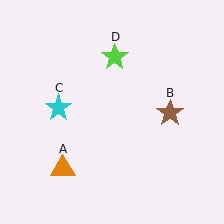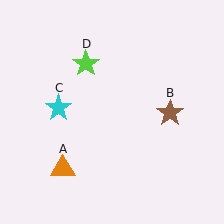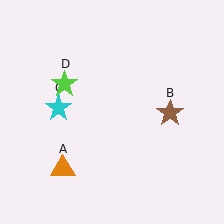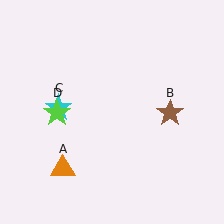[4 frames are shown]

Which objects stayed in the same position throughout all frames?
Orange triangle (object A) and brown star (object B) and cyan star (object C) remained stationary.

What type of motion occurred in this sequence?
The lime star (object D) rotated counterclockwise around the center of the scene.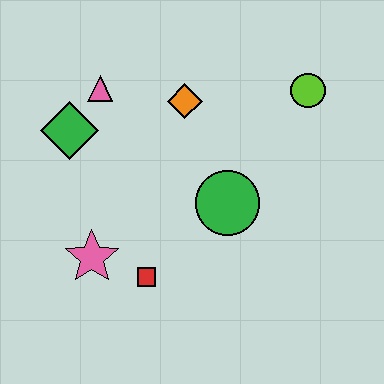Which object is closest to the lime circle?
The orange diamond is closest to the lime circle.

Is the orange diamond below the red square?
No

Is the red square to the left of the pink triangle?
No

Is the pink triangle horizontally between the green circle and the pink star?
Yes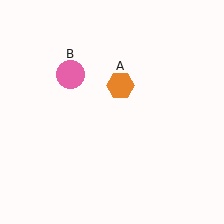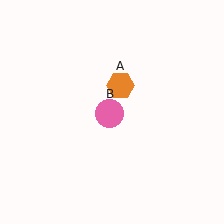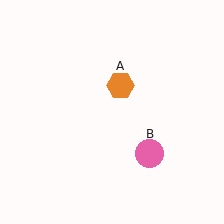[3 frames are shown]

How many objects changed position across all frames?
1 object changed position: pink circle (object B).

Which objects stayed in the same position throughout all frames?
Orange hexagon (object A) remained stationary.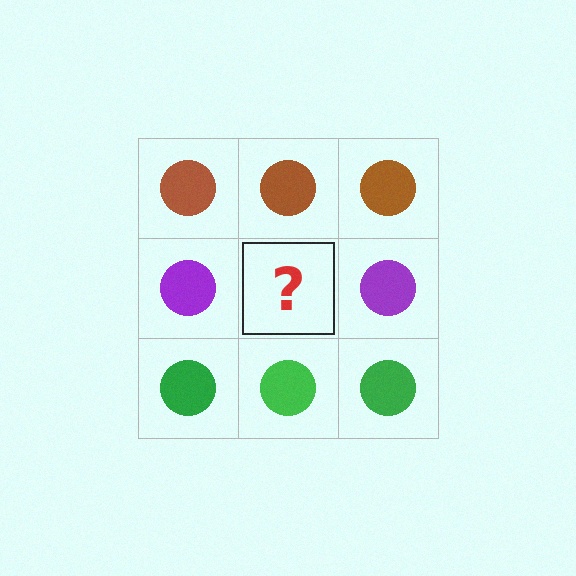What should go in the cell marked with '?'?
The missing cell should contain a purple circle.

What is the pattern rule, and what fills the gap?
The rule is that each row has a consistent color. The gap should be filled with a purple circle.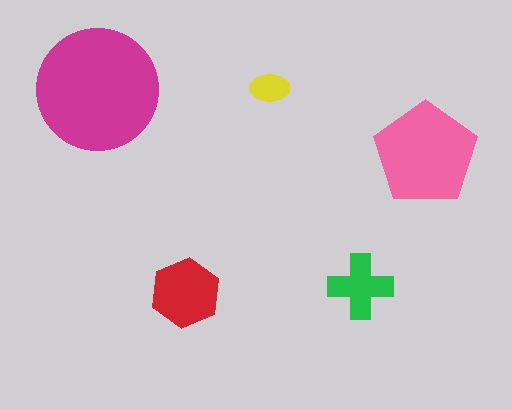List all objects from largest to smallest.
The magenta circle, the pink pentagon, the red hexagon, the green cross, the yellow ellipse.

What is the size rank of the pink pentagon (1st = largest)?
2nd.